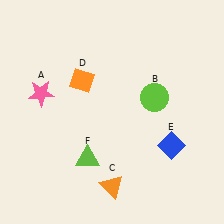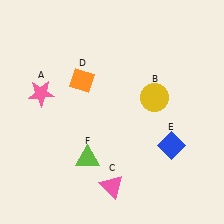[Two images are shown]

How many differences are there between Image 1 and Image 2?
There are 2 differences between the two images.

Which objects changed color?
B changed from lime to yellow. C changed from orange to pink.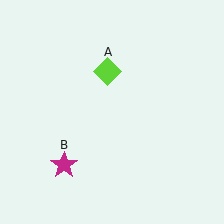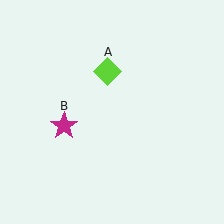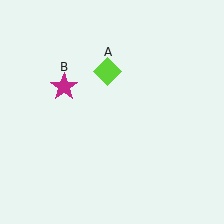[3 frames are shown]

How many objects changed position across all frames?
1 object changed position: magenta star (object B).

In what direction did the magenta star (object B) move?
The magenta star (object B) moved up.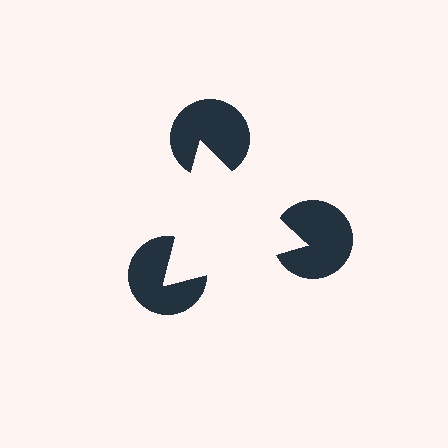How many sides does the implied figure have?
3 sides.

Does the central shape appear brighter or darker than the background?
It typically appears slightly brighter than the background, even though no actual brightness change is drawn.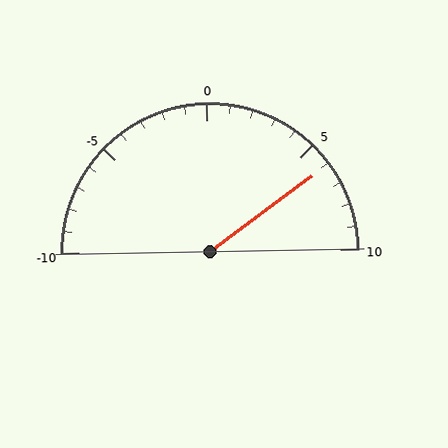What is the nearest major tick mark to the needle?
The nearest major tick mark is 5.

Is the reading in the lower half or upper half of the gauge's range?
The reading is in the upper half of the range (-10 to 10).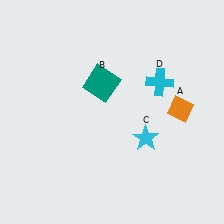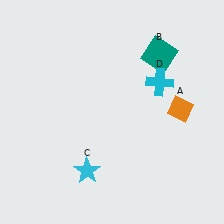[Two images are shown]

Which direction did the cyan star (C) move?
The cyan star (C) moved left.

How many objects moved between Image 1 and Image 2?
2 objects moved between the two images.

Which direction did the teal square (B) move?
The teal square (B) moved right.